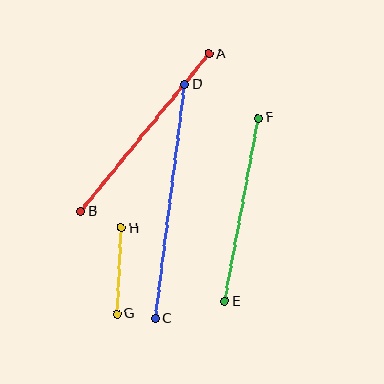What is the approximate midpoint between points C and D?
The midpoint is at approximately (170, 201) pixels.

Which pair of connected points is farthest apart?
Points C and D are farthest apart.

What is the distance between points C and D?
The distance is approximately 236 pixels.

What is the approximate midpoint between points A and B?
The midpoint is at approximately (145, 133) pixels.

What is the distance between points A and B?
The distance is approximately 203 pixels.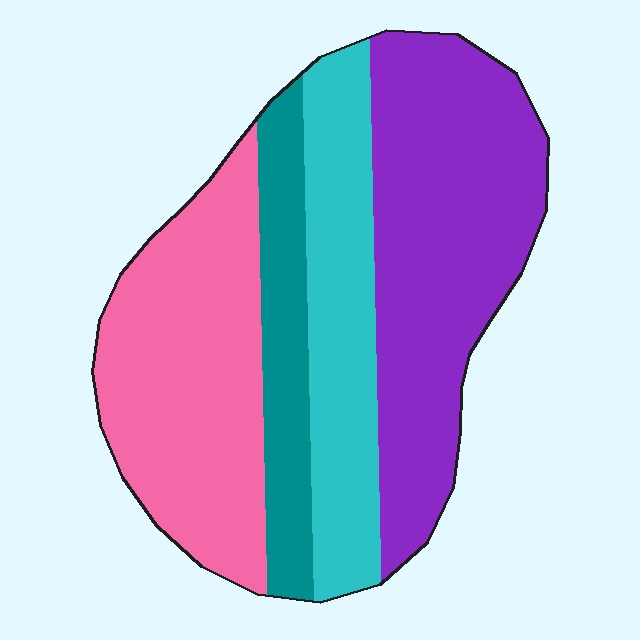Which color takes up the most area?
Purple, at roughly 35%.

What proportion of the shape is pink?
Pink covers about 30% of the shape.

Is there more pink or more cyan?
Pink.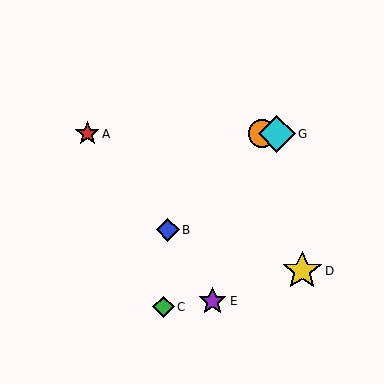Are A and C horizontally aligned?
No, A is at y≈134 and C is at y≈307.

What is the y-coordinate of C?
Object C is at y≈307.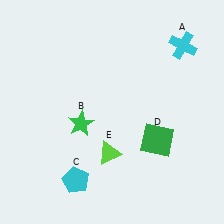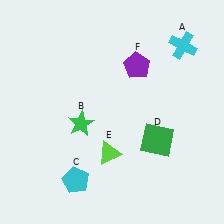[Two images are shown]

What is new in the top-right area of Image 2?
A purple pentagon (F) was added in the top-right area of Image 2.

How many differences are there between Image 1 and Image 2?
There is 1 difference between the two images.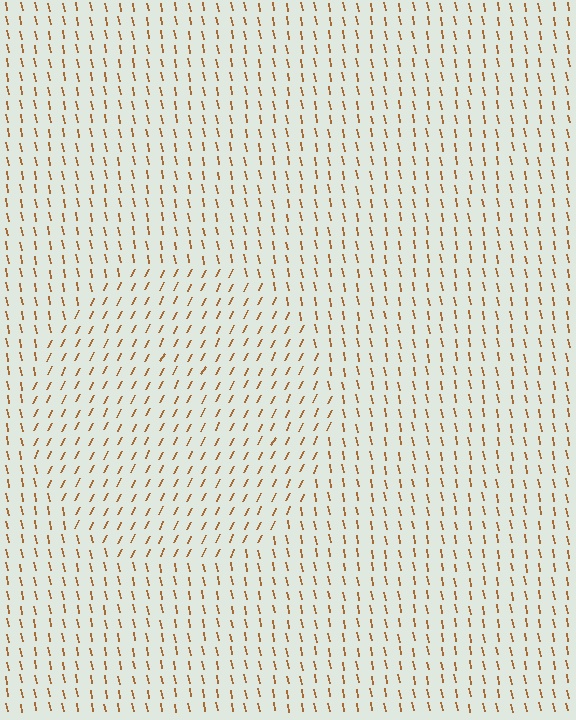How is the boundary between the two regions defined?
The boundary is defined purely by a change in line orientation (approximately 38 degrees difference). All lines are the same color and thickness.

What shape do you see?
I see a circle.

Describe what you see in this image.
The image is filled with small brown line segments. A circle region in the image has lines oriented differently from the surrounding lines, creating a visible texture boundary.